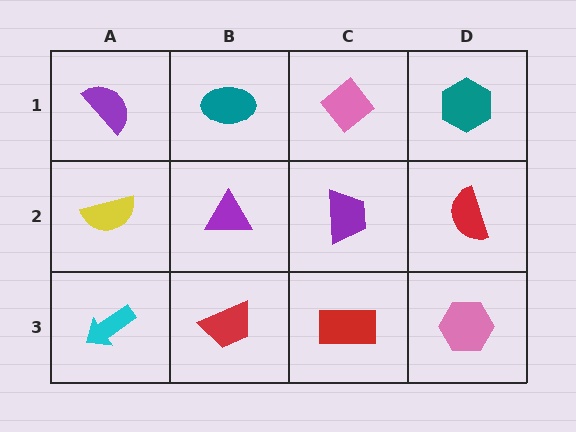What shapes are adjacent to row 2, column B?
A teal ellipse (row 1, column B), a red trapezoid (row 3, column B), a yellow semicircle (row 2, column A), a purple trapezoid (row 2, column C).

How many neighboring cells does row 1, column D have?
2.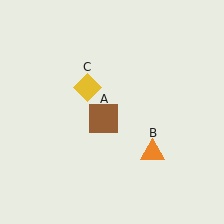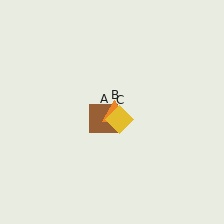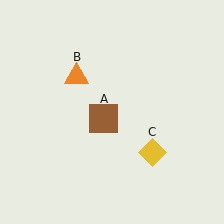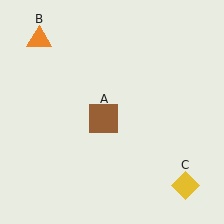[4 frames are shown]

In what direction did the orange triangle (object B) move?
The orange triangle (object B) moved up and to the left.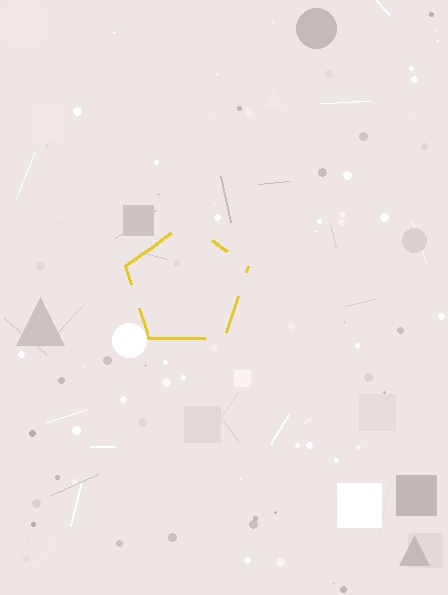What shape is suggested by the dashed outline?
The dashed outline suggests a pentagon.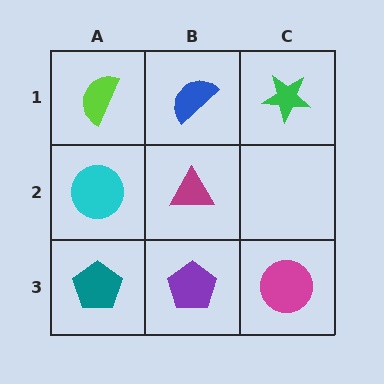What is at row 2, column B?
A magenta triangle.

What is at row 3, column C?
A magenta circle.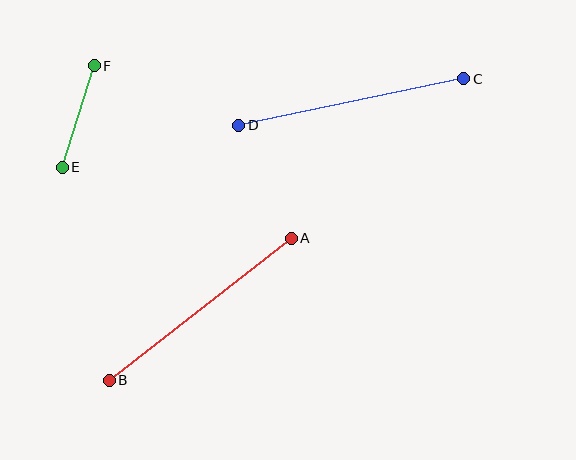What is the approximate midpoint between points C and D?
The midpoint is at approximately (351, 102) pixels.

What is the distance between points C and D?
The distance is approximately 230 pixels.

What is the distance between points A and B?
The distance is approximately 231 pixels.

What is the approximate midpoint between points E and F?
The midpoint is at approximately (78, 116) pixels.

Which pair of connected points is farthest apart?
Points A and B are farthest apart.